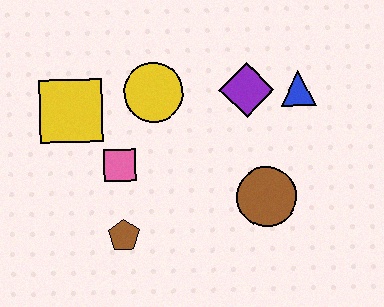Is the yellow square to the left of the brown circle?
Yes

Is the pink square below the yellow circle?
Yes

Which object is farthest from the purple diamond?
The brown pentagon is farthest from the purple diamond.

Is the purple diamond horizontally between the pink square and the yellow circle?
No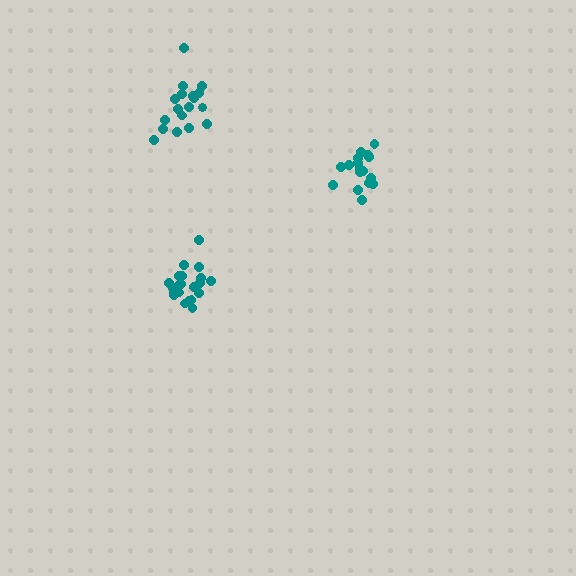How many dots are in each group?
Group 1: 21 dots, Group 2: 17 dots, Group 3: 18 dots (56 total).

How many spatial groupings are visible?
There are 3 spatial groupings.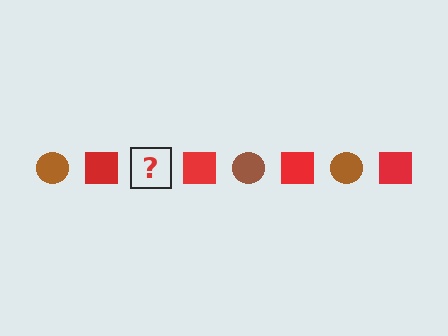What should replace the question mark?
The question mark should be replaced with a brown circle.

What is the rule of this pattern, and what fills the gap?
The rule is that the pattern alternates between brown circle and red square. The gap should be filled with a brown circle.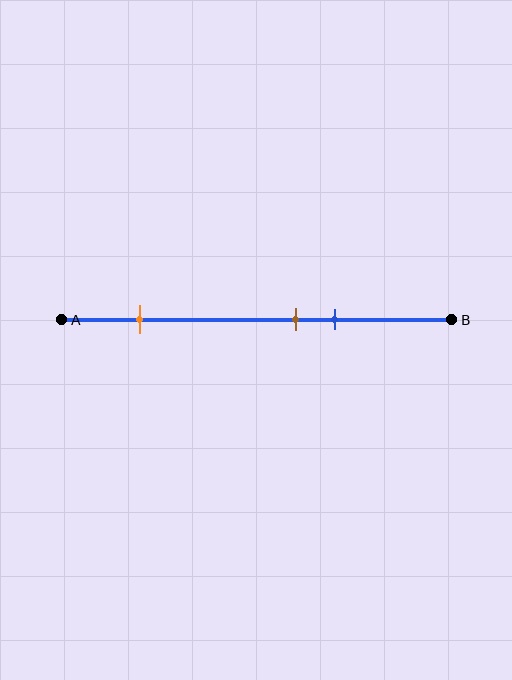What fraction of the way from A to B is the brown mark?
The brown mark is approximately 60% (0.6) of the way from A to B.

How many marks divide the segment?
There are 3 marks dividing the segment.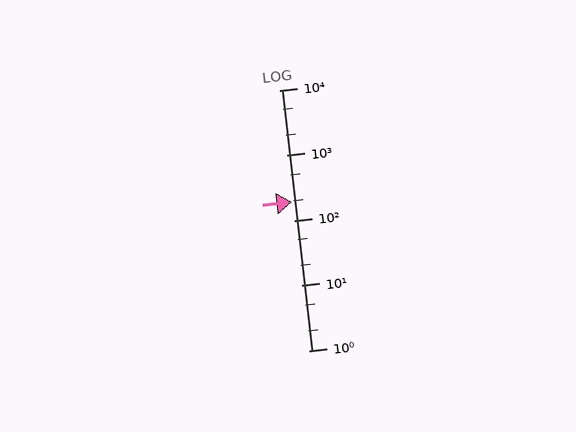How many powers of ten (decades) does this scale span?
The scale spans 4 decades, from 1 to 10000.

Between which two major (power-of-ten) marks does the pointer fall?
The pointer is between 100 and 1000.